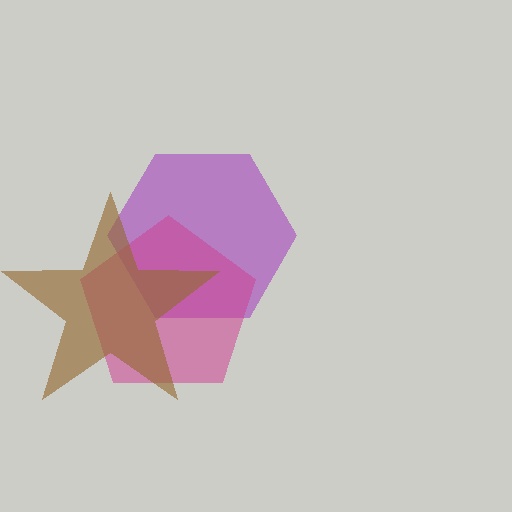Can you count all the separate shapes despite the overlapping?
Yes, there are 3 separate shapes.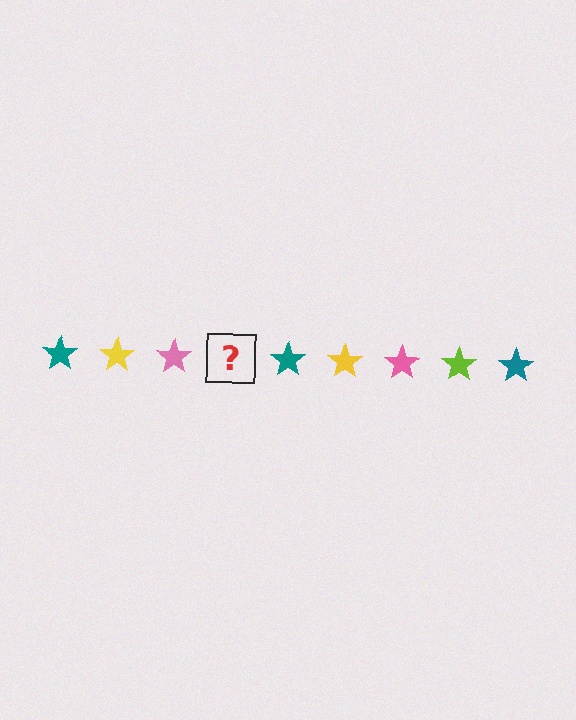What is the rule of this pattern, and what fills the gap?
The rule is that the pattern cycles through teal, yellow, pink, lime stars. The gap should be filled with a lime star.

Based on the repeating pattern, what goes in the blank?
The blank should be a lime star.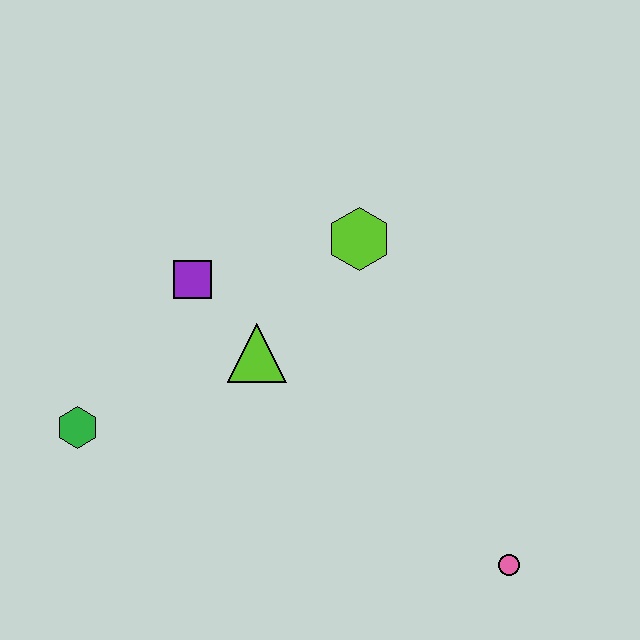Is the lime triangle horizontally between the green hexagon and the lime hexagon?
Yes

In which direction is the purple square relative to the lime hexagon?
The purple square is to the left of the lime hexagon.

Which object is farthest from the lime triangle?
The pink circle is farthest from the lime triangle.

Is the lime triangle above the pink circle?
Yes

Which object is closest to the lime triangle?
The purple square is closest to the lime triangle.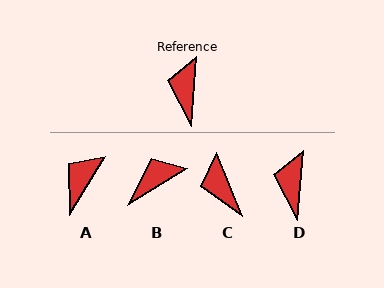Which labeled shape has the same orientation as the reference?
D.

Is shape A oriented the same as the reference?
No, it is off by about 27 degrees.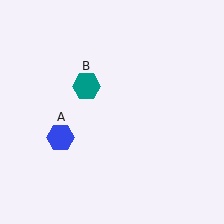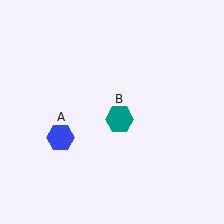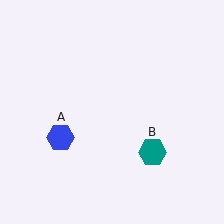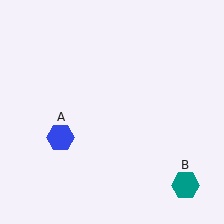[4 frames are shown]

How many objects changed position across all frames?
1 object changed position: teal hexagon (object B).